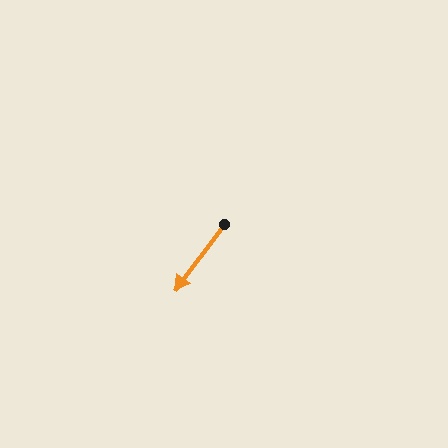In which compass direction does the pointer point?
Southwest.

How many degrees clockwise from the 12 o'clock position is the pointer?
Approximately 217 degrees.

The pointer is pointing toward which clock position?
Roughly 7 o'clock.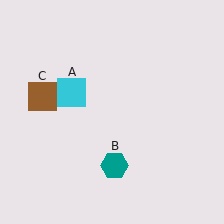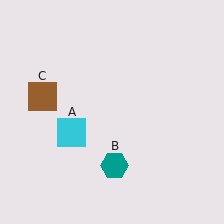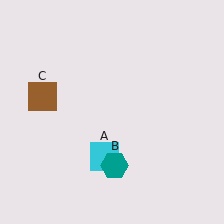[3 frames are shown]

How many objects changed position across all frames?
1 object changed position: cyan square (object A).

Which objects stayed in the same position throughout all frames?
Teal hexagon (object B) and brown square (object C) remained stationary.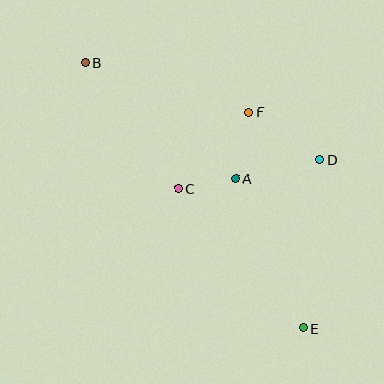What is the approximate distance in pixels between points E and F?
The distance between E and F is approximately 223 pixels.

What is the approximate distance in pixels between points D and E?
The distance between D and E is approximately 169 pixels.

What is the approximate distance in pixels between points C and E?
The distance between C and E is approximately 187 pixels.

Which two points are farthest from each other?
Points B and E are farthest from each other.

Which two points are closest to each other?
Points A and C are closest to each other.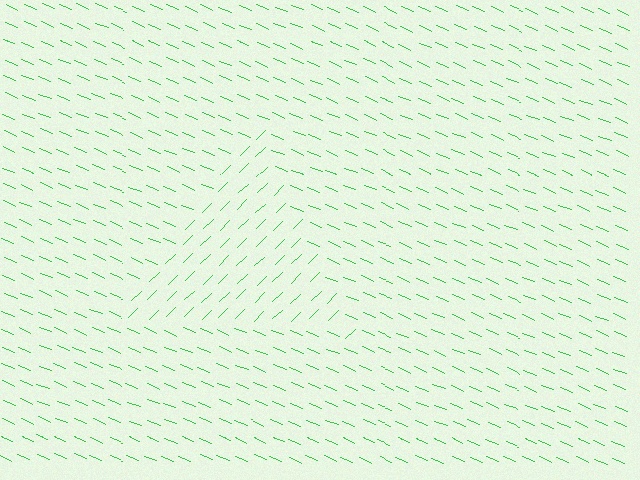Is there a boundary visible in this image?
Yes, there is a texture boundary formed by a change in line orientation.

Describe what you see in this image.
The image is filled with small green line segments. A triangle region in the image has lines oriented differently from the surrounding lines, creating a visible texture boundary.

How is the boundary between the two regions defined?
The boundary is defined purely by a change in line orientation (approximately 67 degrees difference). All lines are the same color and thickness.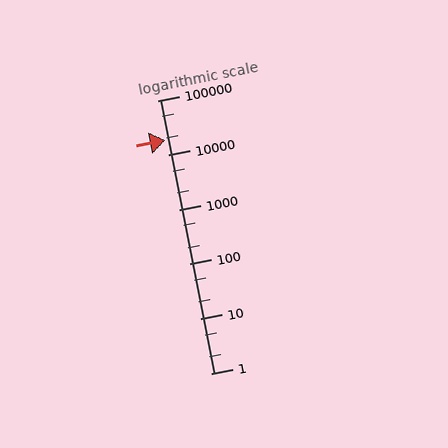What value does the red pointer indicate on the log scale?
The pointer indicates approximately 19000.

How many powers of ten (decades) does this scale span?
The scale spans 5 decades, from 1 to 100000.